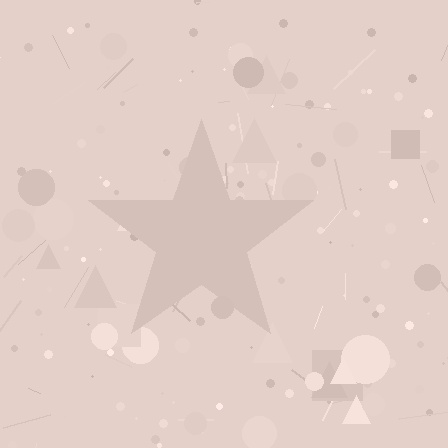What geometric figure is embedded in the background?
A star is embedded in the background.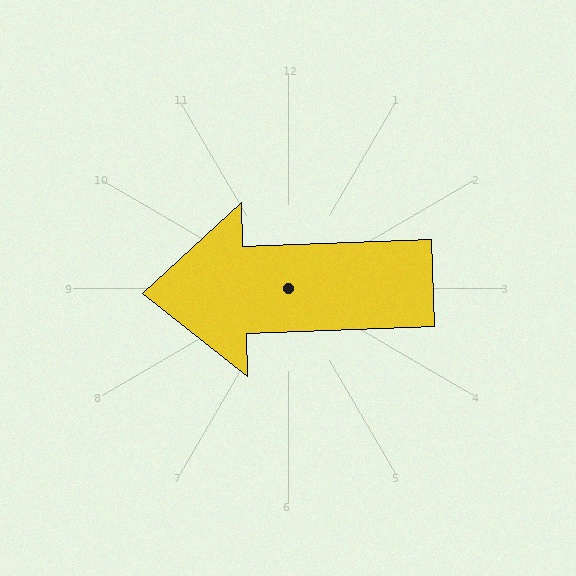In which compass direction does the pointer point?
West.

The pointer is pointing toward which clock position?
Roughly 9 o'clock.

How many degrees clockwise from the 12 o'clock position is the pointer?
Approximately 268 degrees.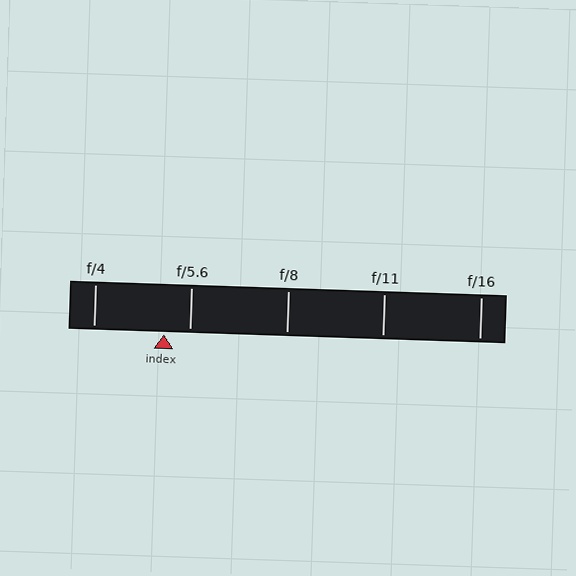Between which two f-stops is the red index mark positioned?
The index mark is between f/4 and f/5.6.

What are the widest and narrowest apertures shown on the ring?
The widest aperture shown is f/4 and the narrowest is f/16.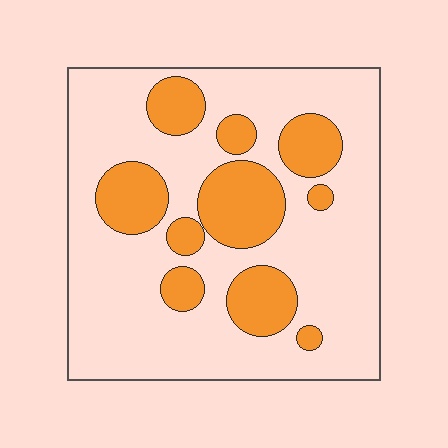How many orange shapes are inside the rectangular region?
10.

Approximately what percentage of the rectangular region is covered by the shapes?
Approximately 25%.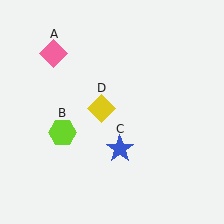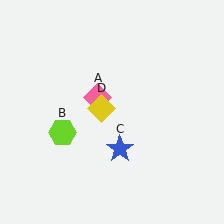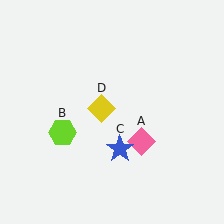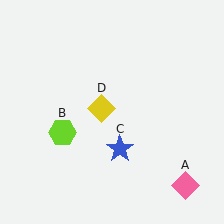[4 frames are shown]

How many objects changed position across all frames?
1 object changed position: pink diamond (object A).